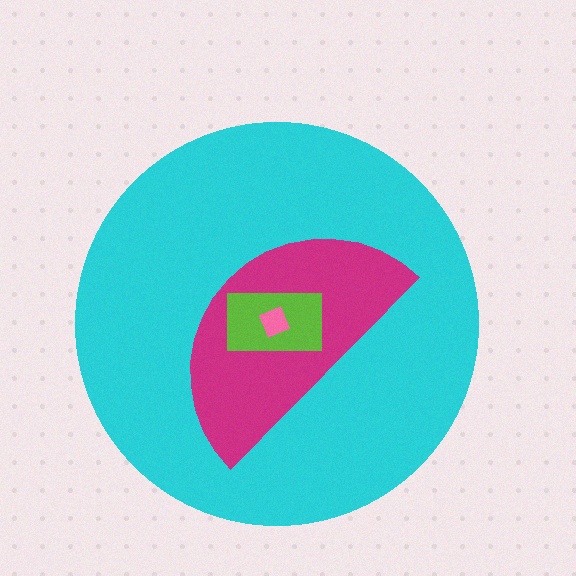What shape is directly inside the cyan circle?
The magenta semicircle.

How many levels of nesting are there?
4.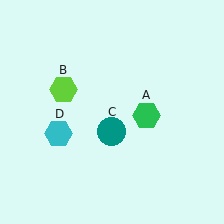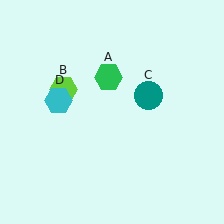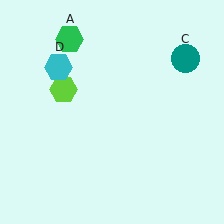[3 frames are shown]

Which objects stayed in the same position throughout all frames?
Lime hexagon (object B) remained stationary.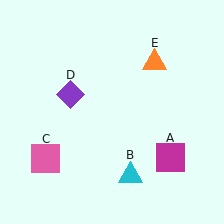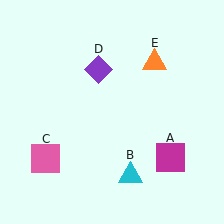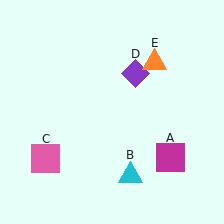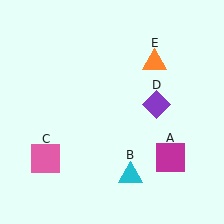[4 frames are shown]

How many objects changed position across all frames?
1 object changed position: purple diamond (object D).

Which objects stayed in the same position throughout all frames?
Magenta square (object A) and cyan triangle (object B) and pink square (object C) and orange triangle (object E) remained stationary.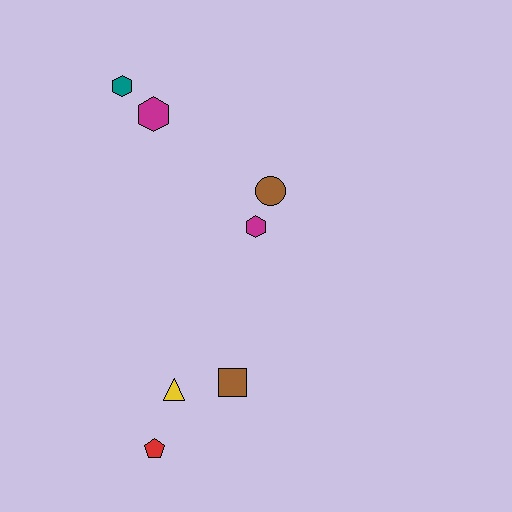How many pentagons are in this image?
There is 1 pentagon.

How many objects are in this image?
There are 7 objects.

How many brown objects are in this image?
There are 2 brown objects.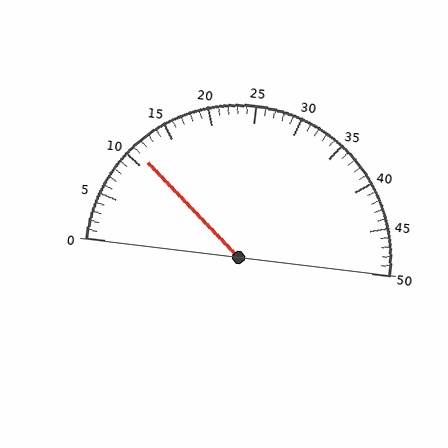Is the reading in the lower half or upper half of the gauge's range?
The reading is in the lower half of the range (0 to 50).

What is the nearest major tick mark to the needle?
The nearest major tick mark is 10.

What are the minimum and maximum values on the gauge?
The gauge ranges from 0 to 50.